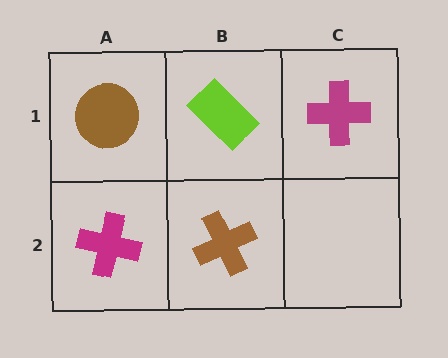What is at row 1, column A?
A brown circle.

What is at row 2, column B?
A brown cross.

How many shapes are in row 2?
2 shapes.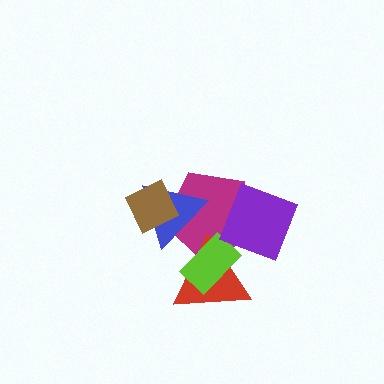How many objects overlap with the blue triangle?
2 objects overlap with the blue triangle.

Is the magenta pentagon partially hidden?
Yes, it is partially covered by another shape.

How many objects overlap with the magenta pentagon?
5 objects overlap with the magenta pentagon.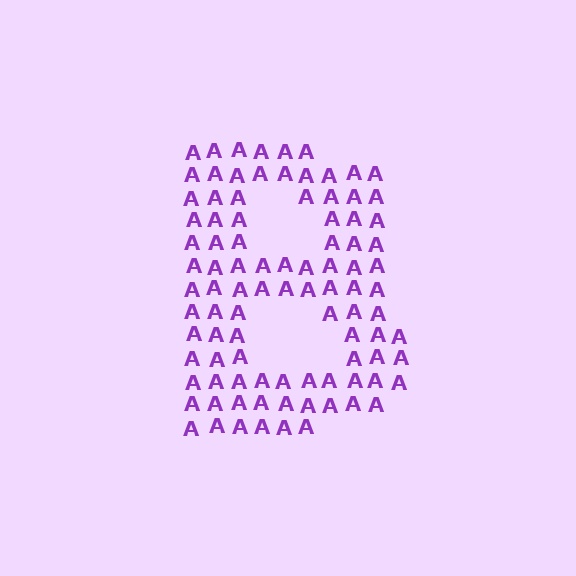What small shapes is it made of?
It is made of small letter A's.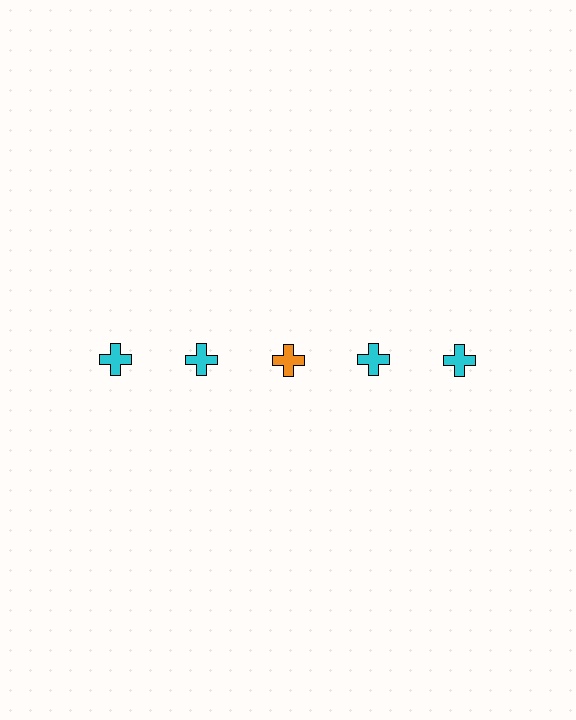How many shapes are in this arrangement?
There are 5 shapes arranged in a grid pattern.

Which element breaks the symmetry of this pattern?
The orange cross in the top row, center column breaks the symmetry. All other shapes are cyan crosses.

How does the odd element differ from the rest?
It has a different color: orange instead of cyan.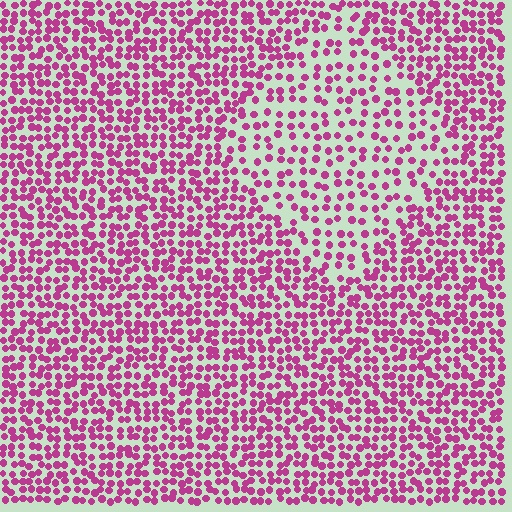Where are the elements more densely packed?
The elements are more densely packed outside the diamond boundary.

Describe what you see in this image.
The image contains small magenta elements arranged at two different densities. A diamond-shaped region is visible where the elements are less densely packed than the surrounding area.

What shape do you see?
I see a diamond.